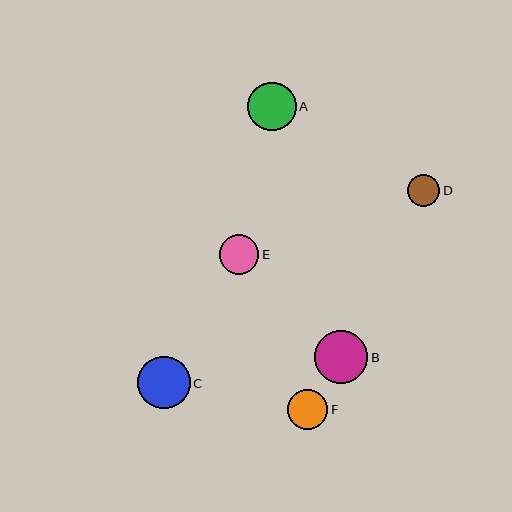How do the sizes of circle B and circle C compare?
Circle B and circle C are approximately the same size.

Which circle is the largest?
Circle B is the largest with a size of approximately 53 pixels.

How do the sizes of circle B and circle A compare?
Circle B and circle A are approximately the same size.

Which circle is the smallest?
Circle D is the smallest with a size of approximately 32 pixels.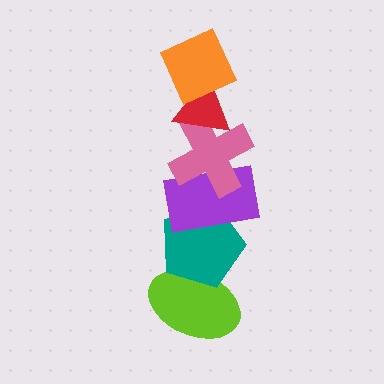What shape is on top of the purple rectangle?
The pink cross is on top of the purple rectangle.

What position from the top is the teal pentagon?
The teal pentagon is 5th from the top.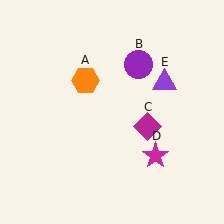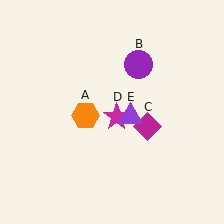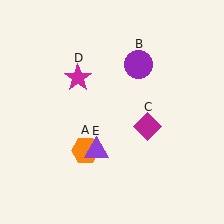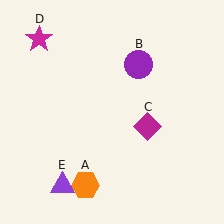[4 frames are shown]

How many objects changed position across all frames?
3 objects changed position: orange hexagon (object A), magenta star (object D), purple triangle (object E).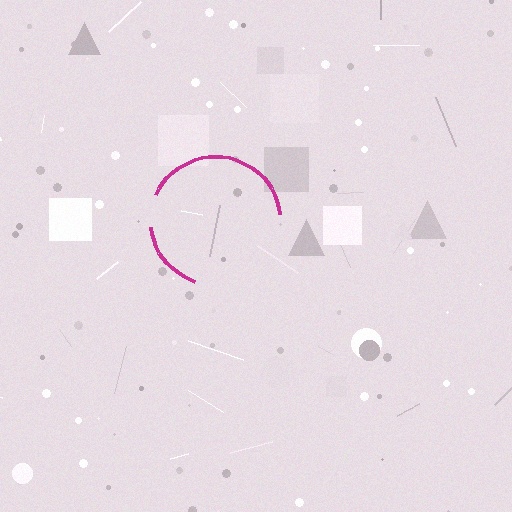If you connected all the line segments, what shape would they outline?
They would outline a circle.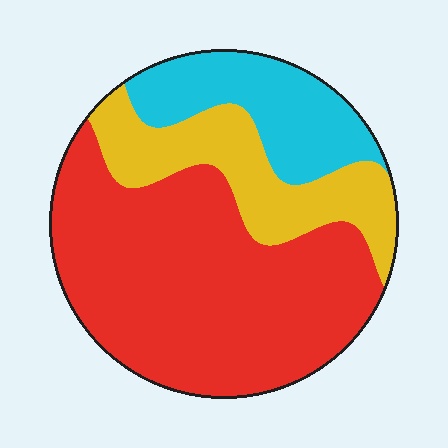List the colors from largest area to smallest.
From largest to smallest: red, yellow, cyan.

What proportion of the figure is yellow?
Yellow takes up about one fifth (1/5) of the figure.